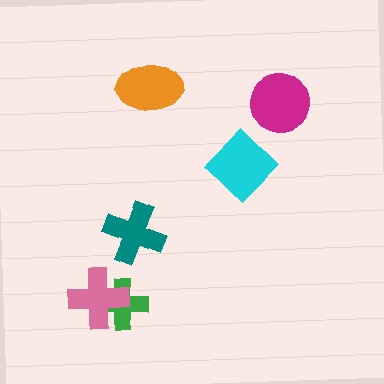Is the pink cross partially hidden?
No, no other shape covers it.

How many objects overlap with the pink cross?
1 object overlaps with the pink cross.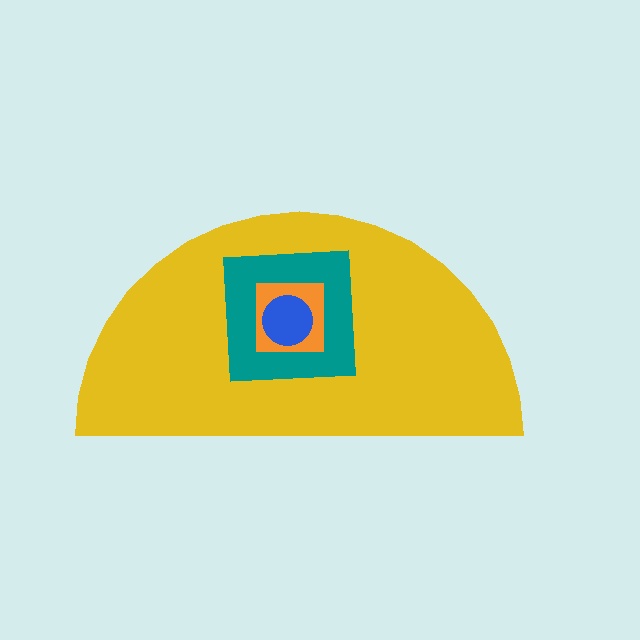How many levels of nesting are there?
4.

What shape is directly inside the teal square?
The orange square.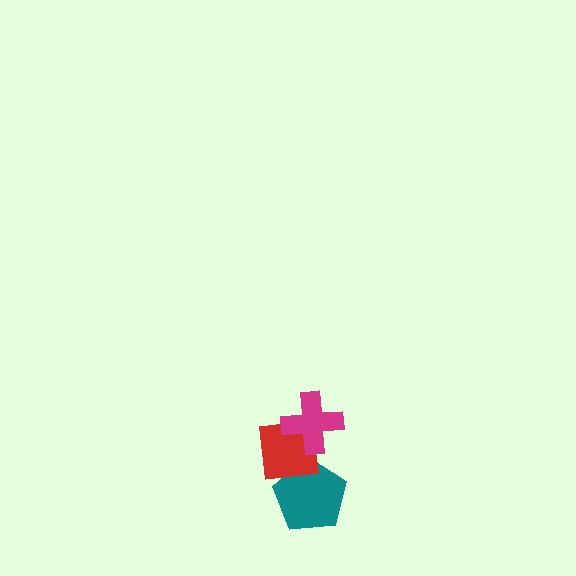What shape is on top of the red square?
The magenta cross is on top of the red square.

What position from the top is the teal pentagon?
The teal pentagon is 3rd from the top.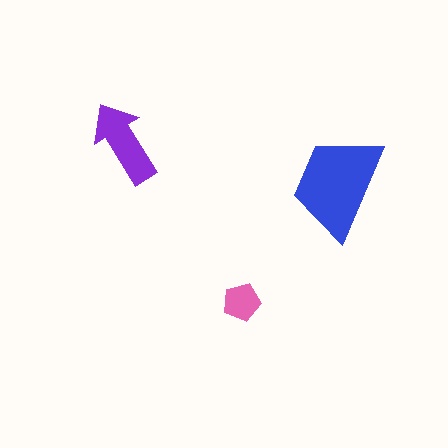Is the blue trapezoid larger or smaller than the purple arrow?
Larger.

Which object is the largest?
The blue trapezoid.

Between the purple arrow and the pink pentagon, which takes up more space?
The purple arrow.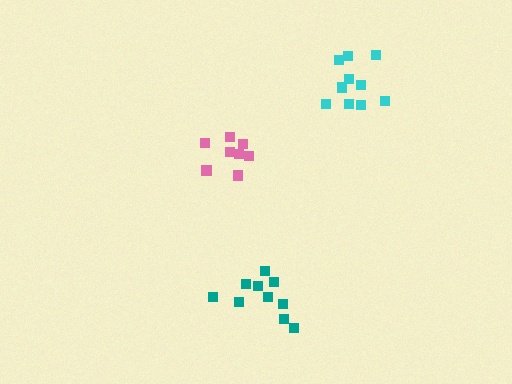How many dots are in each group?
Group 1: 8 dots, Group 2: 10 dots, Group 3: 10 dots (28 total).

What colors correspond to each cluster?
The clusters are colored: pink, teal, cyan.